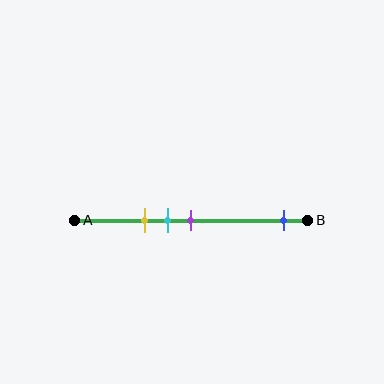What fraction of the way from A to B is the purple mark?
The purple mark is approximately 50% (0.5) of the way from A to B.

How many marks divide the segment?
There are 4 marks dividing the segment.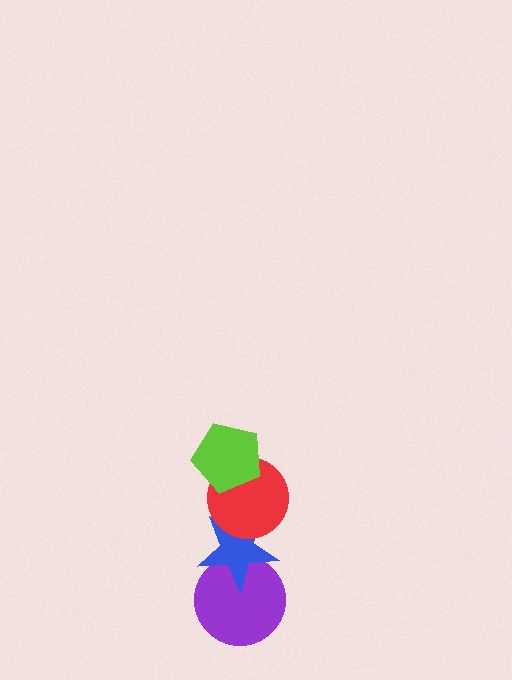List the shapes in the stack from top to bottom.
From top to bottom: the lime pentagon, the red circle, the blue star, the purple circle.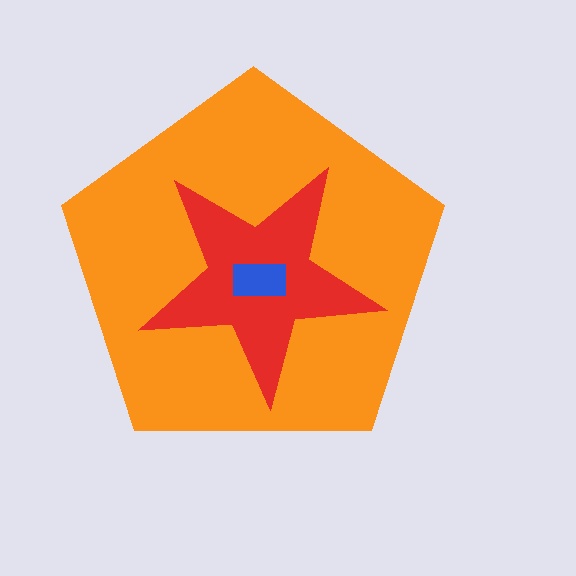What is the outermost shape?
The orange pentagon.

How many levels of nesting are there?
3.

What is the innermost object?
The blue rectangle.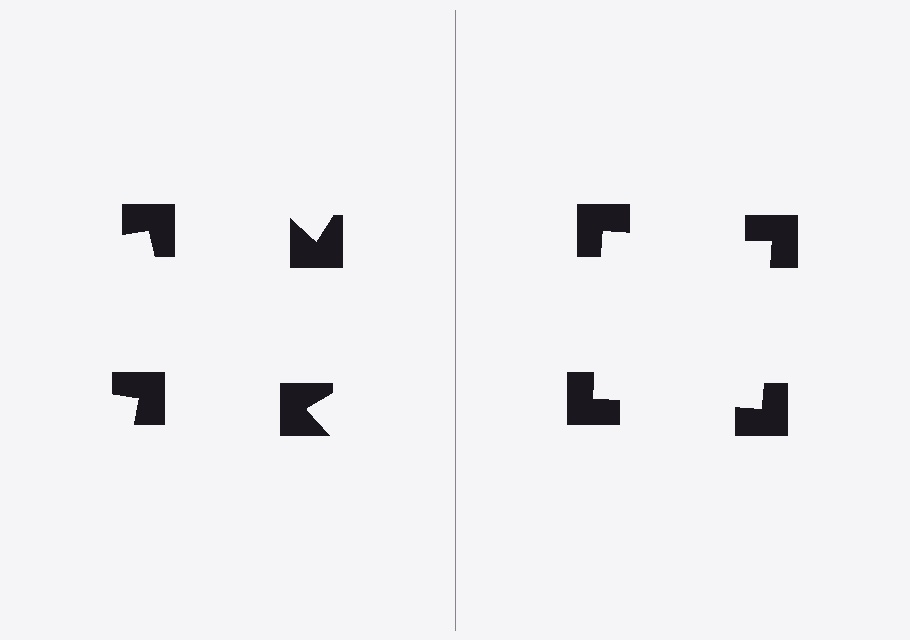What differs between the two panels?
The notched squares are positioned identically on both sides; only the wedge orientations differ. On the right they align to a square; on the left they are misaligned.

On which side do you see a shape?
An illusory square appears on the right side. On the left side the wedge cuts are rotated, so no coherent shape forms.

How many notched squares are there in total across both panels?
8 — 4 on each side.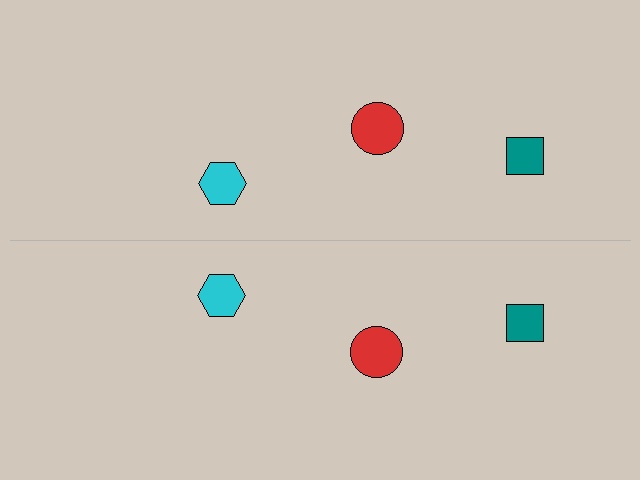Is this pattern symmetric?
Yes, this pattern has bilateral (reflection) symmetry.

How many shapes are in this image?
There are 6 shapes in this image.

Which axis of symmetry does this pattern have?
The pattern has a horizontal axis of symmetry running through the center of the image.